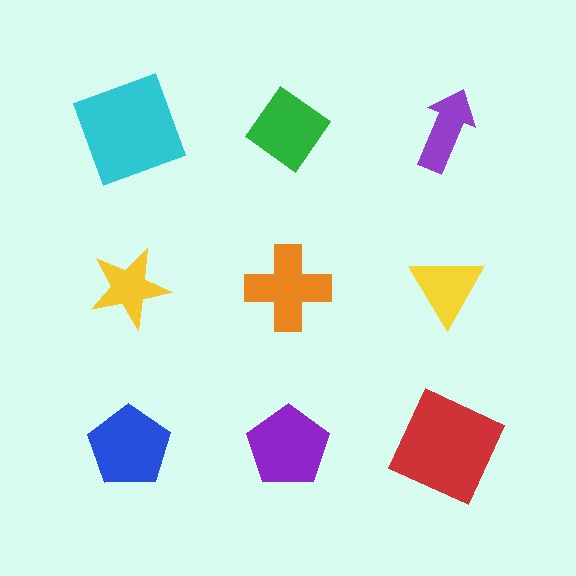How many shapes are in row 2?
3 shapes.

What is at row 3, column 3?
A red square.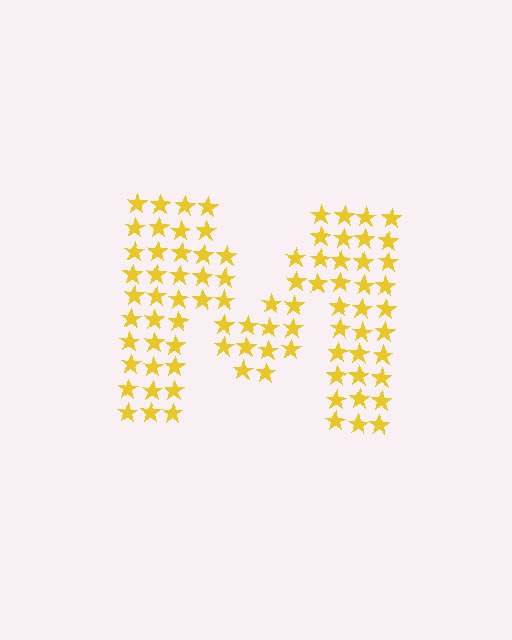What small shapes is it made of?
It is made of small stars.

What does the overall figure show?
The overall figure shows the letter M.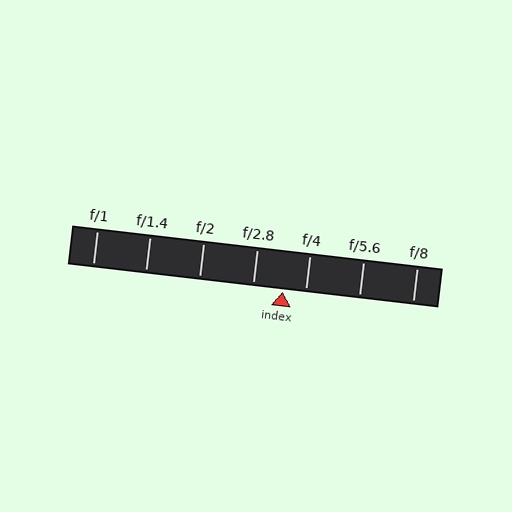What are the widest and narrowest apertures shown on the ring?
The widest aperture shown is f/1 and the narrowest is f/8.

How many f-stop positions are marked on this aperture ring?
There are 7 f-stop positions marked.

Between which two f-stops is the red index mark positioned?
The index mark is between f/2.8 and f/4.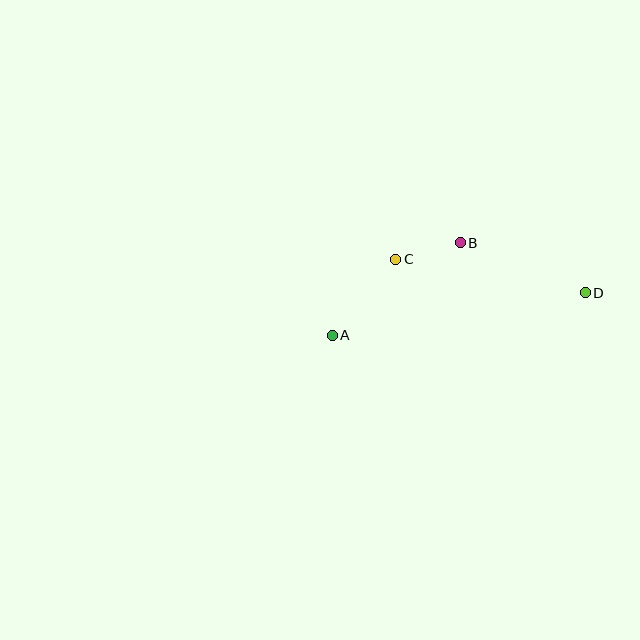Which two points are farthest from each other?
Points A and D are farthest from each other.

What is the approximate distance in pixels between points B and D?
The distance between B and D is approximately 135 pixels.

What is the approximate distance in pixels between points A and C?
The distance between A and C is approximately 99 pixels.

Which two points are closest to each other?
Points B and C are closest to each other.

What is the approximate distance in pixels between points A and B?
The distance between A and B is approximately 158 pixels.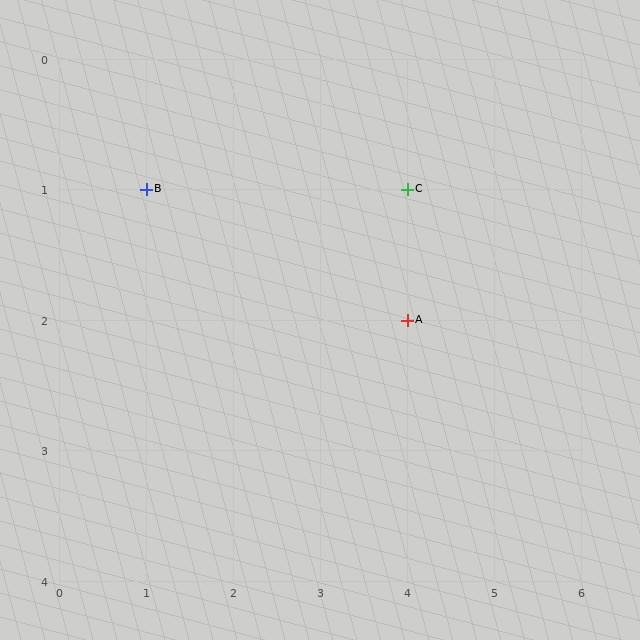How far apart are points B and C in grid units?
Points B and C are 3 columns apart.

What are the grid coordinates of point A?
Point A is at grid coordinates (4, 2).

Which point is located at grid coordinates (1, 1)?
Point B is at (1, 1).